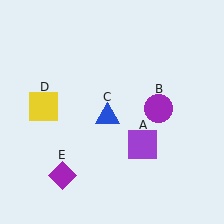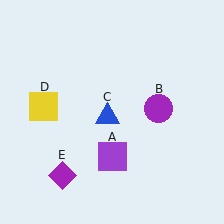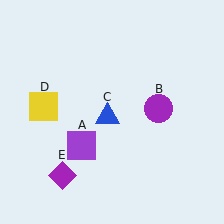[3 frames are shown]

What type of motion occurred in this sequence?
The purple square (object A) rotated clockwise around the center of the scene.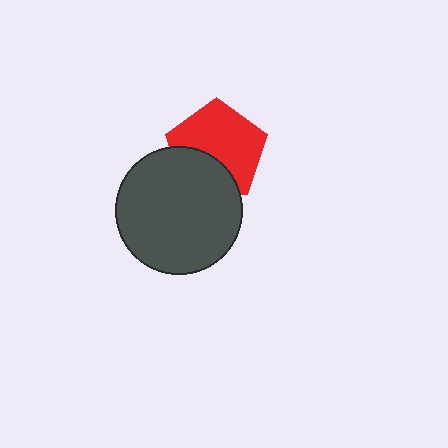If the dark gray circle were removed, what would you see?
You would see the complete red pentagon.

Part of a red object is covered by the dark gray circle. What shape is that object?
It is a pentagon.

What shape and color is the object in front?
The object in front is a dark gray circle.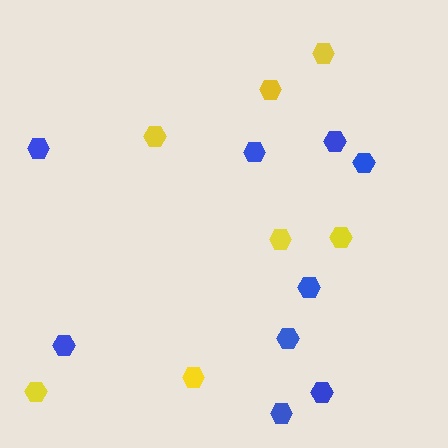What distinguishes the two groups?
There are 2 groups: one group of blue hexagons (9) and one group of yellow hexagons (7).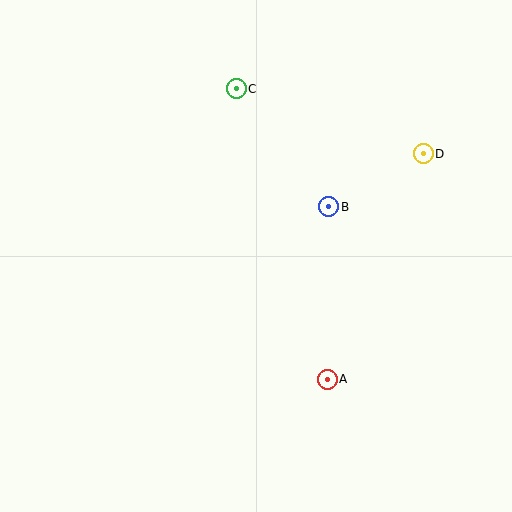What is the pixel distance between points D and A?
The distance between D and A is 245 pixels.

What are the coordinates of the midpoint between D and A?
The midpoint between D and A is at (375, 266).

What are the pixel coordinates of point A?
Point A is at (327, 379).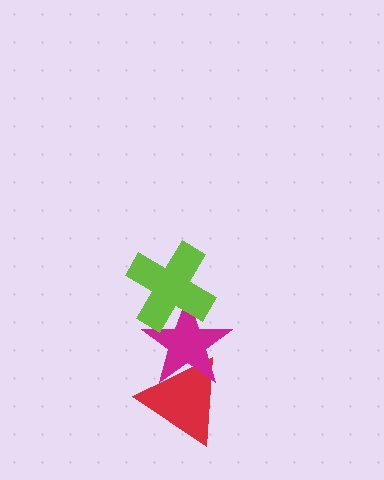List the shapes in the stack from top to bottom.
From top to bottom: the lime cross, the magenta star, the red triangle.